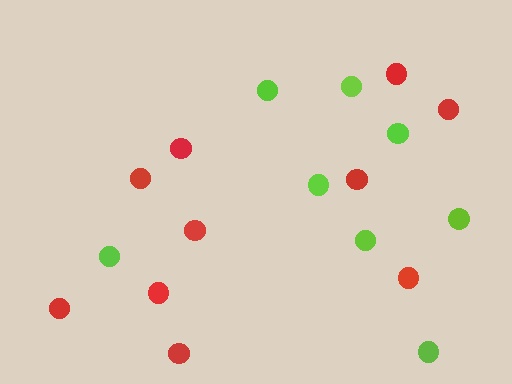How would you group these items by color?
There are 2 groups: one group of lime circles (8) and one group of red circles (10).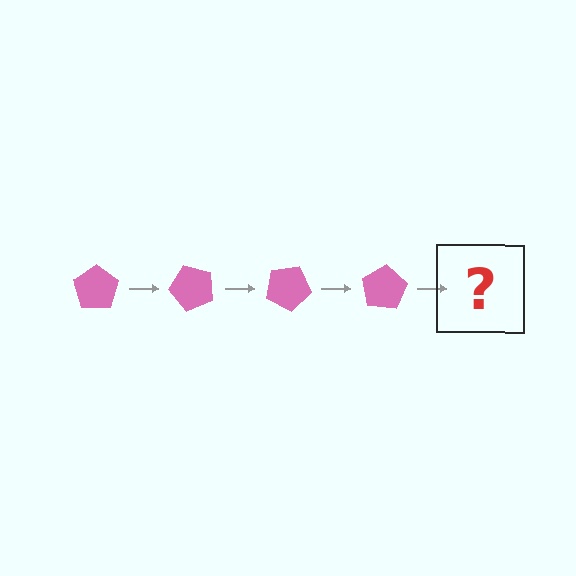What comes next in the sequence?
The next element should be a pink pentagon rotated 200 degrees.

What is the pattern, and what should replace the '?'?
The pattern is that the pentagon rotates 50 degrees each step. The '?' should be a pink pentagon rotated 200 degrees.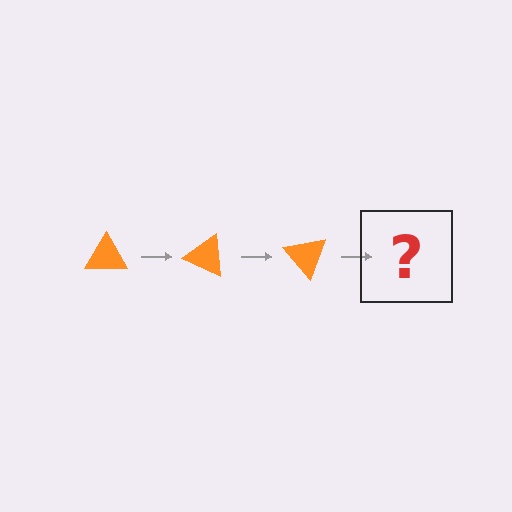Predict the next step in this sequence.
The next step is an orange triangle rotated 75 degrees.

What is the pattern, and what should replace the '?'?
The pattern is that the triangle rotates 25 degrees each step. The '?' should be an orange triangle rotated 75 degrees.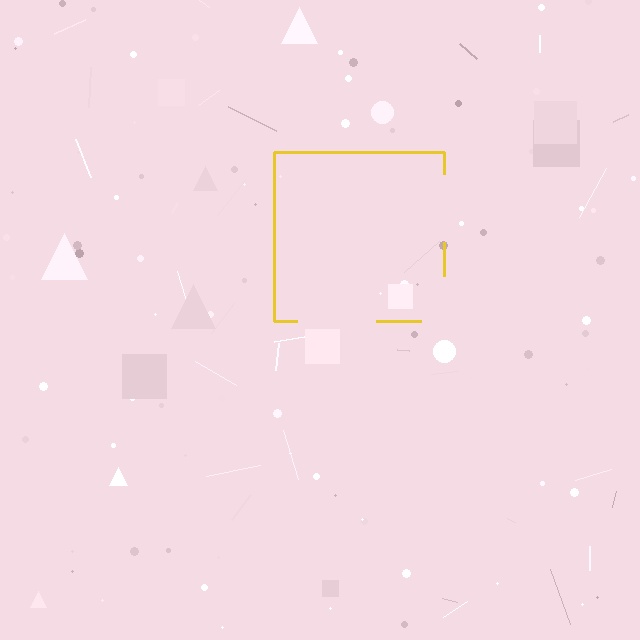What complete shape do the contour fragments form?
The contour fragments form a square.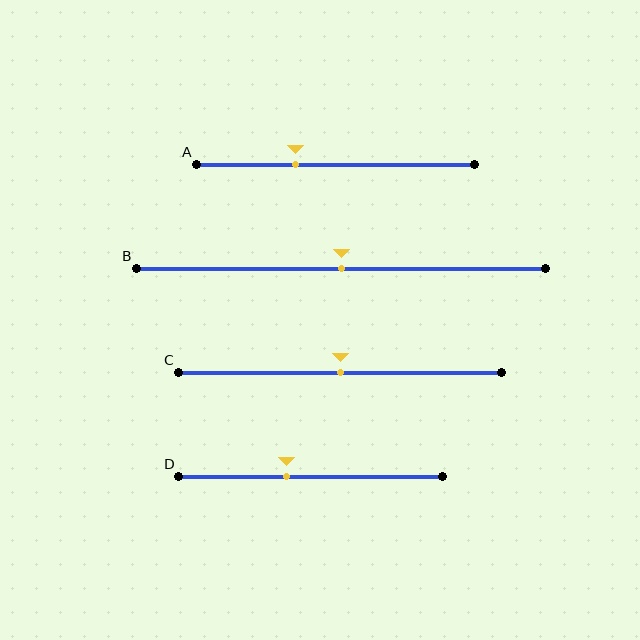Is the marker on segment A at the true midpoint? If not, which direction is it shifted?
No, the marker on segment A is shifted to the left by about 14% of the segment length.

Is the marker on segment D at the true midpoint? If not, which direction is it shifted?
No, the marker on segment D is shifted to the left by about 9% of the segment length.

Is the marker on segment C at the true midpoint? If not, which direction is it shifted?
Yes, the marker on segment C is at the true midpoint.